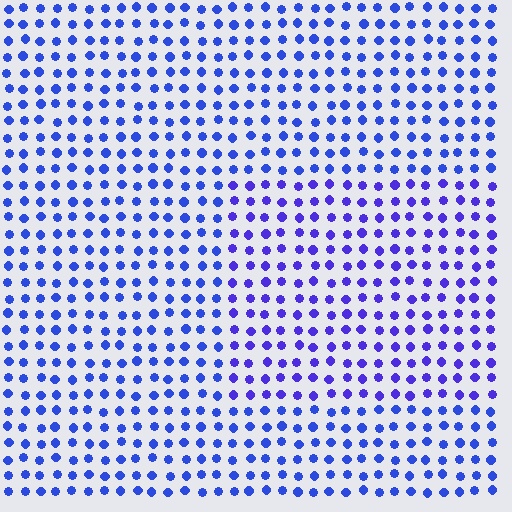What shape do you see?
I see a rectangle.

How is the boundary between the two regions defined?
The boundary is defined purely by a slight shift in hue (about 21 degrees). Spacing, size, and orientation are identical on both sides.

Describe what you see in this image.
The image is filled with small blue elements in a uniform arrangement. A rectangle-shaped region is visible where the elements are tinted to a slightly different hue, forming a subtle color boundary.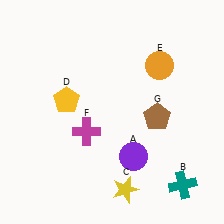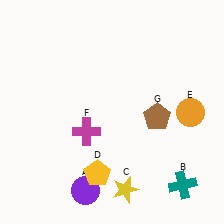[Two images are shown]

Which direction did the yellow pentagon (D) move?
The yellow pentagon (D) moved down.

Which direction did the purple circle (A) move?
The purple circle (A) moved left.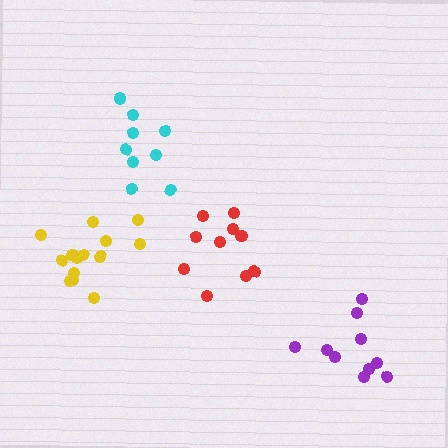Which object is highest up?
The cyan cluster is topmost.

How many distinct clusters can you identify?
There are 4 distinct clusters.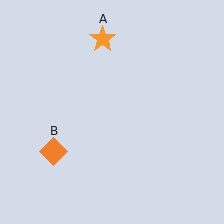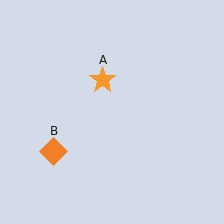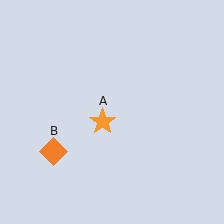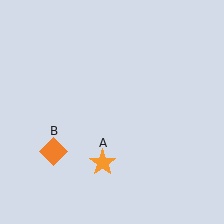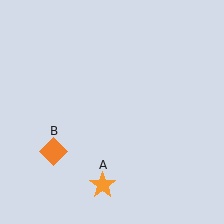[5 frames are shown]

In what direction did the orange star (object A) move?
The orange star (object A) moved down.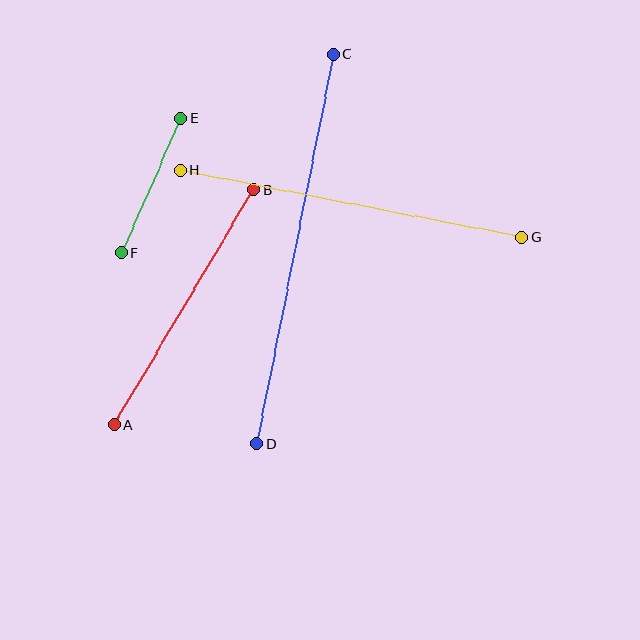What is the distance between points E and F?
The distance is approximately 147 pixels.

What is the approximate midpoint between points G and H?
The midpoint is at approximately (351, 204) pixels.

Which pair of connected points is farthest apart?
Points C and D are farthest apart.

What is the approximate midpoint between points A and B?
The midpoint is at approximately (184, 308) pixels.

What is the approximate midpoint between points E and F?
The midpoint is at approximately (151, 186) pixels.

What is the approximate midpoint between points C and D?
The midpoint is at approximately (295, 249) pixels.